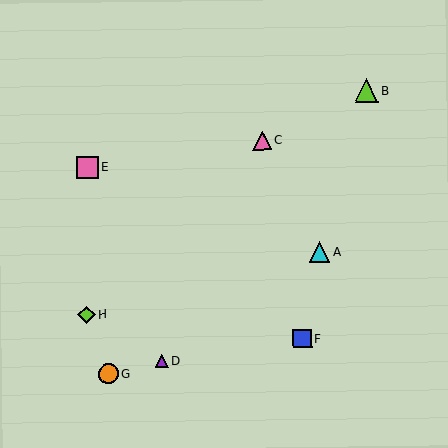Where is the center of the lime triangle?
The center of the lime triangle is at (367, 91).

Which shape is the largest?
The lime triangle (labeled B) is the largest.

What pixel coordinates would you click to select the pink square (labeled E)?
Click at (88, 167) to select the pink square E.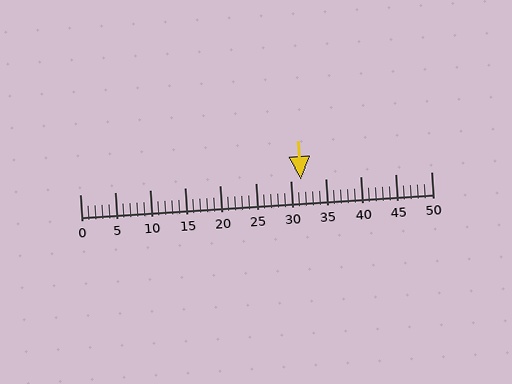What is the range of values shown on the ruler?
The ruler shows values from 0 to 50.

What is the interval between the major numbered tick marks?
The major tick marks are spaced 5 units apart.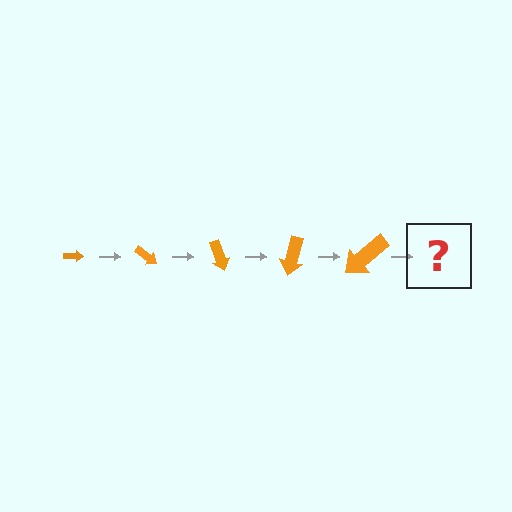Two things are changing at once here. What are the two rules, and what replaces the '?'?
The two rules are that the arrow grows larger each step and it rotates 35 degrees each step. The '?' should be an arrow, larger than the previous one and rotated 175 degrees from the start.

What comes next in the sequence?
The next element should be an arrow, larger than the previous one and rotated 175 degrees from the start.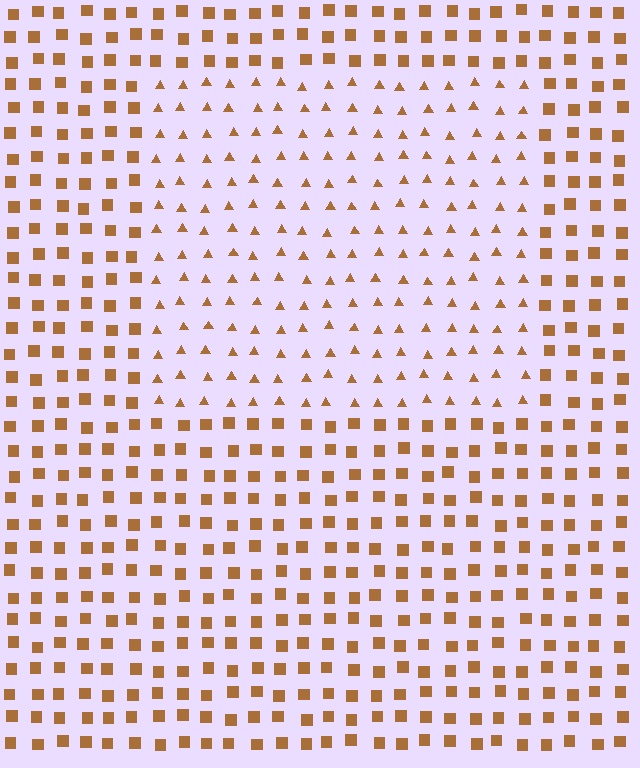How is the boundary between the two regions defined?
The boundary is defined by a change in element shape: triangles inside vs. squares outside. All elements share the same color and spacing.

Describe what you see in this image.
The image is filled with small brown elements arranged in a uniform grid. A rectangle-shaped region contains triangles, while the surrounding area contains squares. The boundary is defined purely by the change in element shape.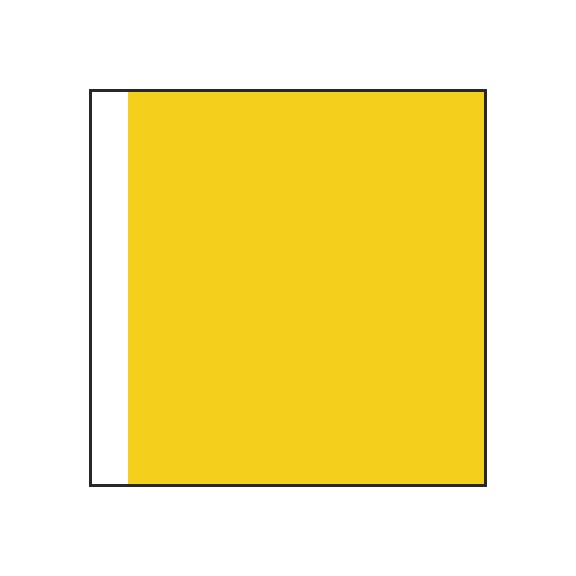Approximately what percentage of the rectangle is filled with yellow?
Approximately 90%.